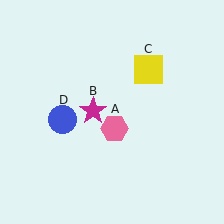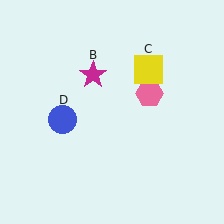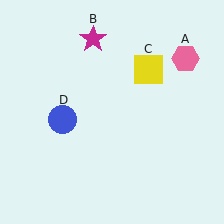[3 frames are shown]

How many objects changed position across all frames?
2 objects changed position: pink hexagon (object A), magenta star (object B).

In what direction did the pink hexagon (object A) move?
The pink hexagon (object A) moved up and to the right.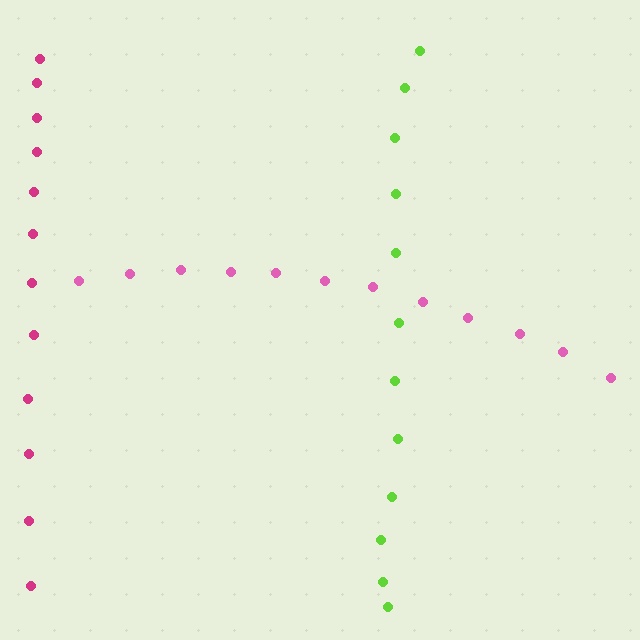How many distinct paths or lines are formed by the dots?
There are 3 distinct paths.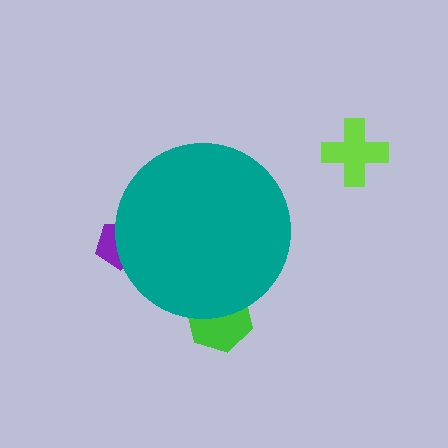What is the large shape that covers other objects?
A teal circle.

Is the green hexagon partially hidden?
Yes, the green hexagon is partially hidden behind the teal circle.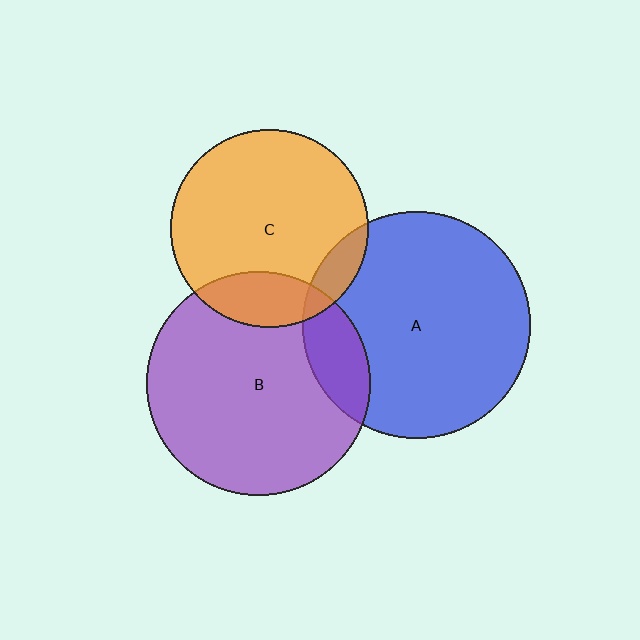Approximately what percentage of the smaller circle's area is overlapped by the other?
Approximately 10%.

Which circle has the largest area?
Circle A (blue).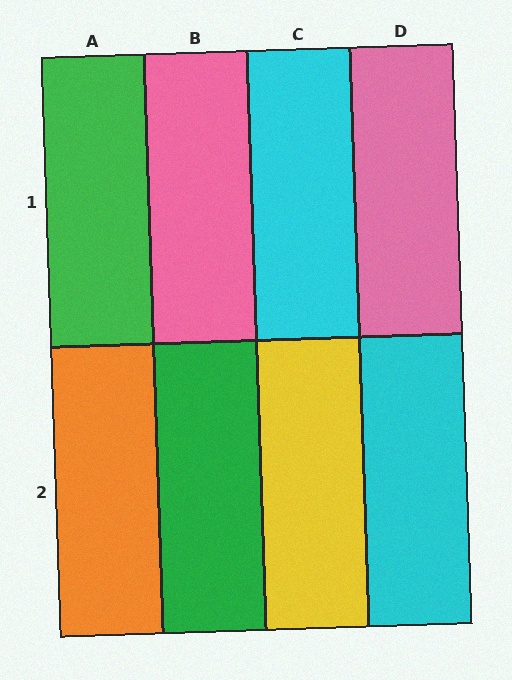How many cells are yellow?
1 cell is yellow.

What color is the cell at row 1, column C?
Cyan.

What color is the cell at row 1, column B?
Pink.